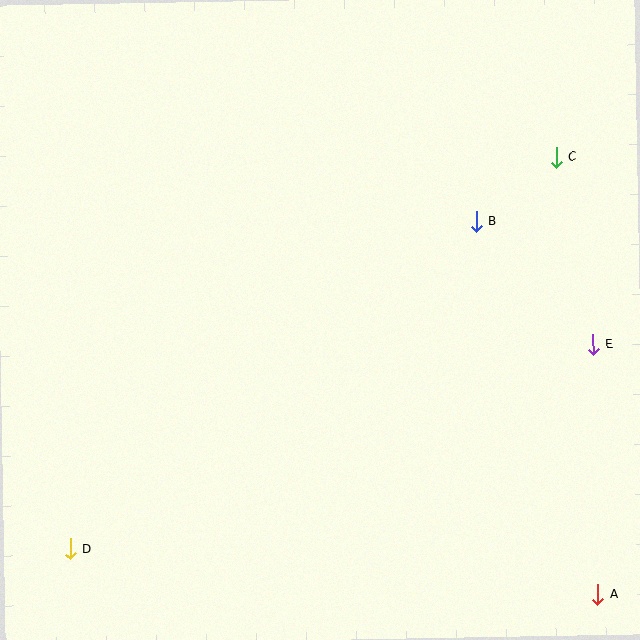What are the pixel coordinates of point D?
Point D is at (70, 549).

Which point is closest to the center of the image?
Point B at (476, 221) is closest to the center.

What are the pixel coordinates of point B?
Point B is at (476, 221).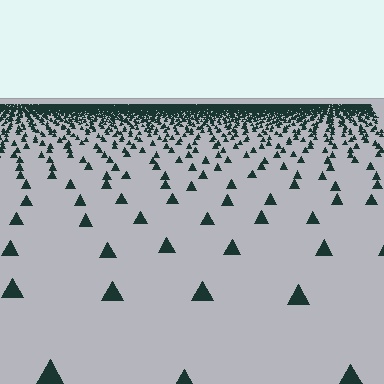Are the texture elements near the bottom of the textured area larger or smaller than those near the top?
Larger. Near the bottom, elements are closer to the viewer and appear at a bigger on-screen size.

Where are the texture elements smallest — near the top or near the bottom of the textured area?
Near the top.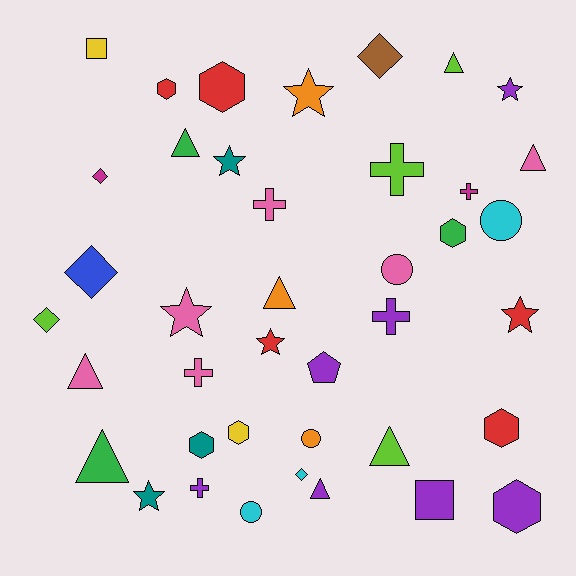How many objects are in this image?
There are 40 objects.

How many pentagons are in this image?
There is 1 pentagon.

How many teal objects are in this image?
There are 3 teal objects.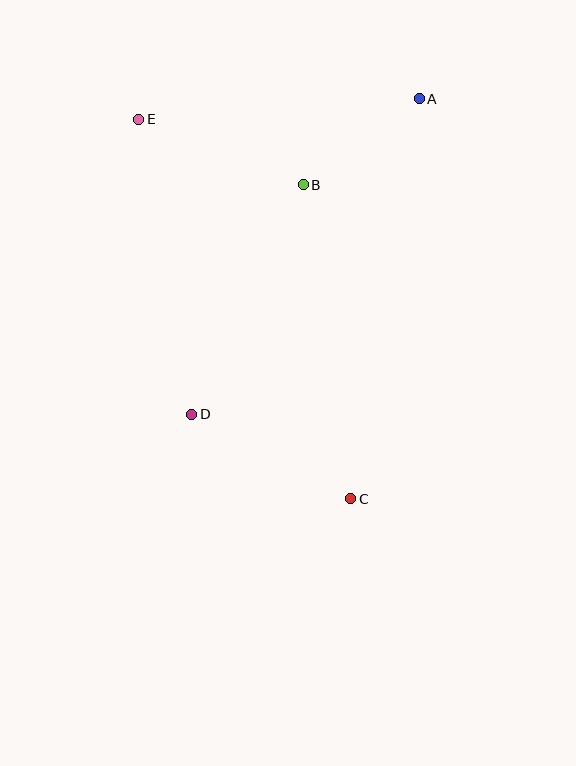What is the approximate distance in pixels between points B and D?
The distance between B and D is approximately 255 pixels.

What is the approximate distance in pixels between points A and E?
The distance between A and E is approximately 281 pixels.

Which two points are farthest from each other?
Points C and E are farthest from each other.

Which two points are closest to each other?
Points A and B are closest to each other.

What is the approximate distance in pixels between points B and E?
The distance between B and E is approximately 177 pixels.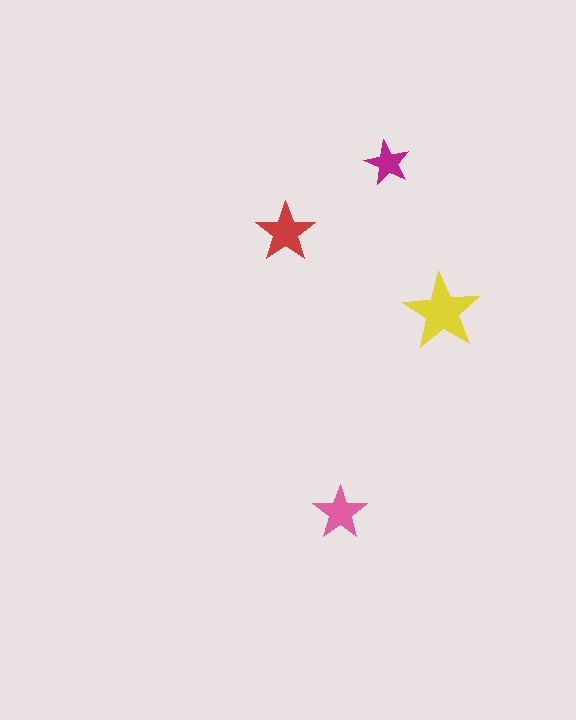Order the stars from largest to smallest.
the yellow one, the red one, the pink one, the magenta one.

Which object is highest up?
The magenta star is topmost.